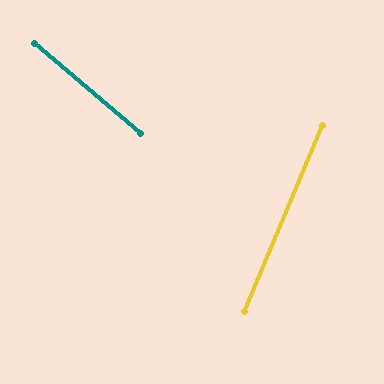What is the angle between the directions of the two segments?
Approximately 72 degrees.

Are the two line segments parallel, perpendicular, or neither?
Neither parallel nor perpendicular — they differ by about 72°.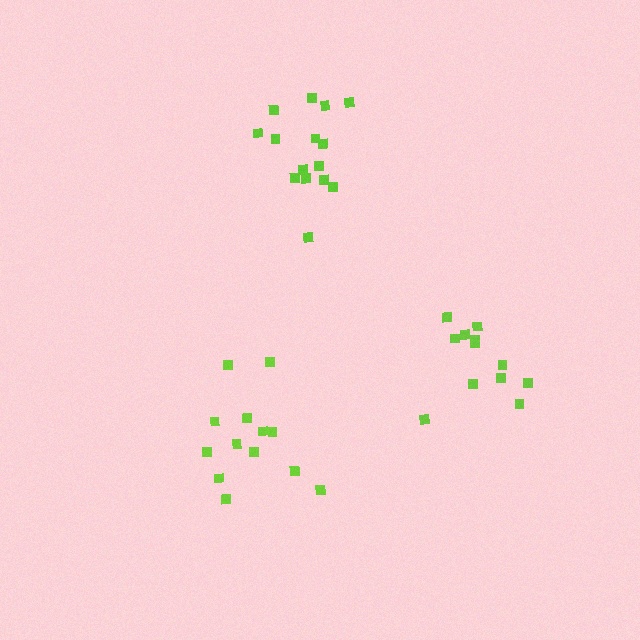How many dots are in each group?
Group 1: 13 dots, Group 2: 12 dots, Group 3: 15 dots (40 total).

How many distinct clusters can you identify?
There are 3 distinct clusters.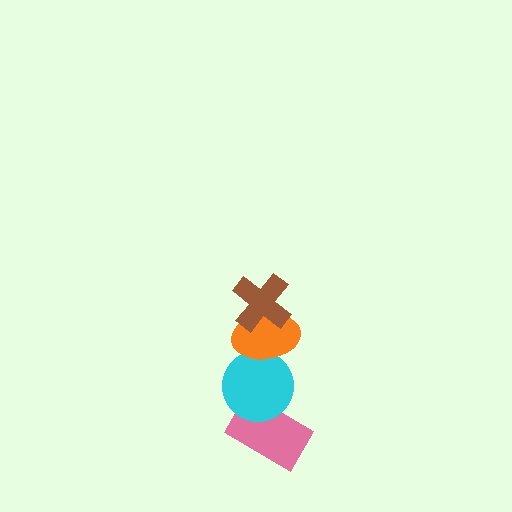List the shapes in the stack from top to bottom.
From top to bottom: the brown cross, the orange ellipse, the cyan circle, the pink rectangle.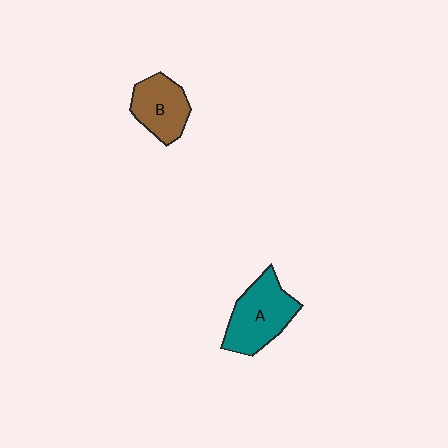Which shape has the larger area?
Shape A (teal).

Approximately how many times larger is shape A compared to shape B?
Approximately 1.3 times.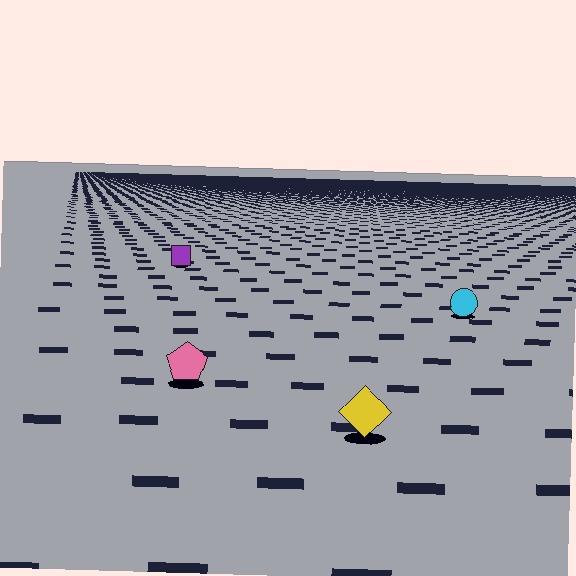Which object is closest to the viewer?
The yellow diamond is closest. The texture marks near it are larger and more spread out.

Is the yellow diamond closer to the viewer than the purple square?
Yes. The yellow diamond is closer — you can tell from the texture gradient: the ground texture is coarser near it.